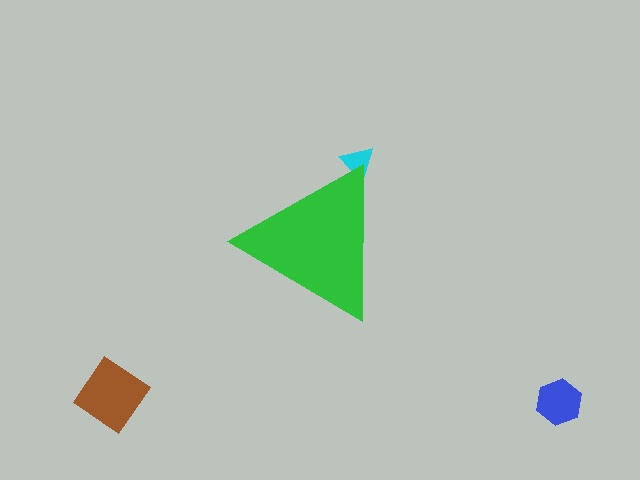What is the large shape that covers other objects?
A green triangle.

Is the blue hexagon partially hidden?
No, the blue hexagon is fully visible.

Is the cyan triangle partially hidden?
Yes, the cyan triangle is partially hidden behind the green triangle.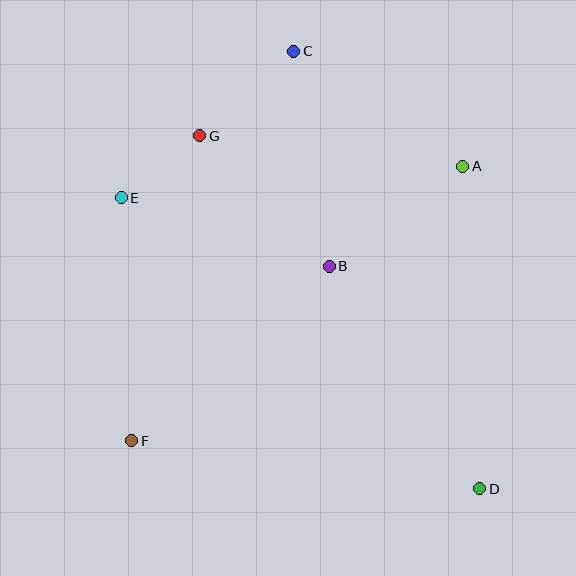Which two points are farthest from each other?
Points C and D are farthest from each other.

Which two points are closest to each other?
Points E and G are closest to each other.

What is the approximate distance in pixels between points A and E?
The distance between A and E is approximately 343 pixels.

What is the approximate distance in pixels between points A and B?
The distance between A and B is approximately 167 pixels.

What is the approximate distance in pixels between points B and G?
The distance between B and G is approximately 184 pixels.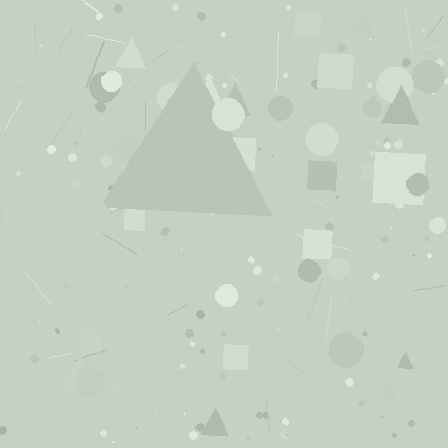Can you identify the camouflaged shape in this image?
The camouflaged shape is a triangle.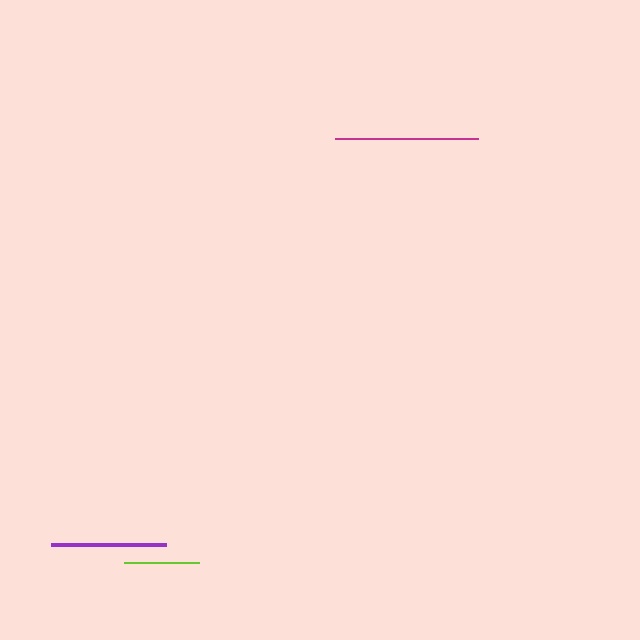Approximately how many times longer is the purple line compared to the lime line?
The purple line is approximately 1.5 times the length of the lime line.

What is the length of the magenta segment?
The magenta segment is approximately 143 pixels long.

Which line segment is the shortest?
The lime line is the shortest at approximately 75 pixels.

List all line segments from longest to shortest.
From longest to shortest: magenta, purple, lime.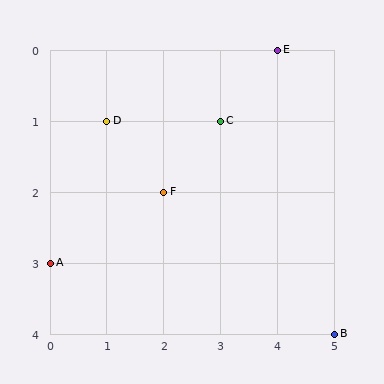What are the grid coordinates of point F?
Point F is at grid coordinates (2, 2).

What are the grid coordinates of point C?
Point C is at grid coordinates (3, 1).